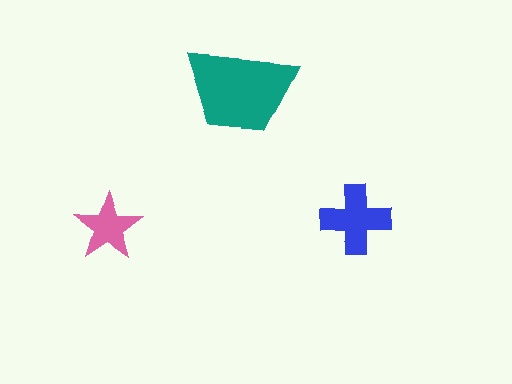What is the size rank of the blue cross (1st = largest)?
2nd.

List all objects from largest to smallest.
The teal trapezoid, the blue cross, the pink star.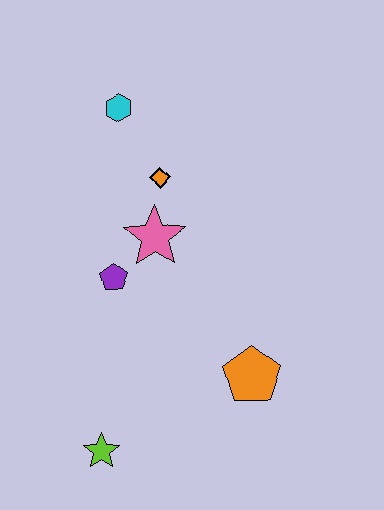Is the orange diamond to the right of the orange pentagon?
No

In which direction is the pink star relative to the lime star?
The pink star is above the lime star.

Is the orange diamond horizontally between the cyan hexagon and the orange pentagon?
Yes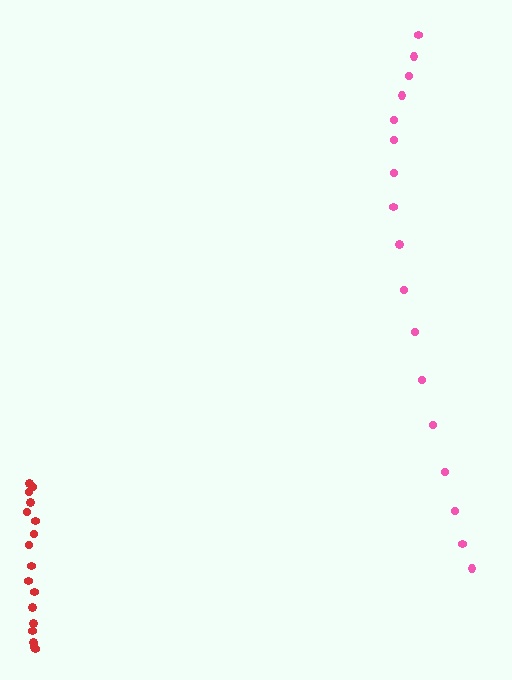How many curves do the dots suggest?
There are 2 distinct paths.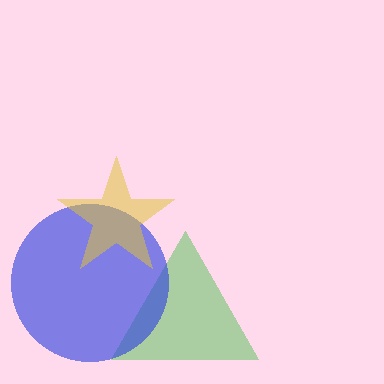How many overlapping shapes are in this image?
There are 3 overlapping shapes in the image.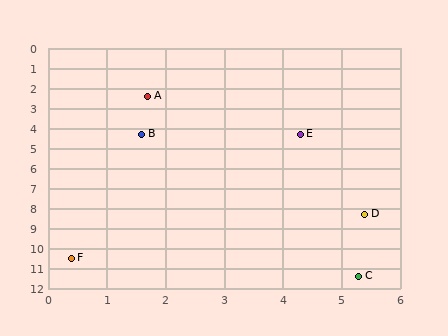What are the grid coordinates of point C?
Point C is at approximately (5.3, 11.4).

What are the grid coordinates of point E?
Point E is at approximately (4.3, 4.3).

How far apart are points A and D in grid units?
Points A and D are about 7.0 grid units apart.